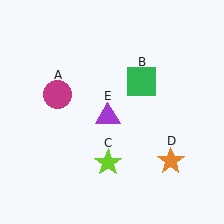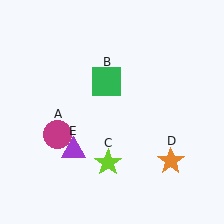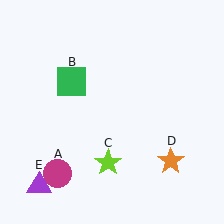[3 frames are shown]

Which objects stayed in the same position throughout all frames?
Lime star (object C) and orange star (object D) remained stationary.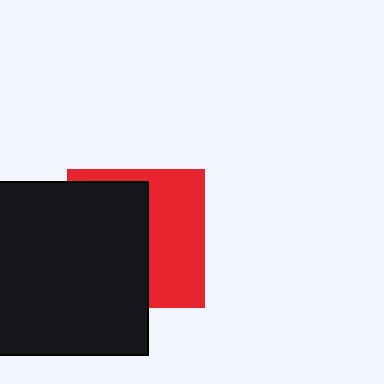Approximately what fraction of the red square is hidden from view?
Roughly 54% of the red square is hidden behind the black square.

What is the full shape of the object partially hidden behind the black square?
The partially hidden object is a red square.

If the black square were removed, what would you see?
You would see the complete red square.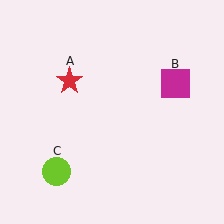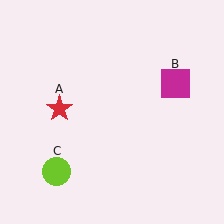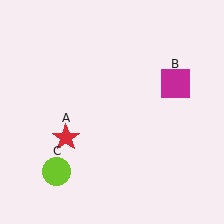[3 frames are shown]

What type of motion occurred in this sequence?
The red star (object A) rotated counterclockwise around the center of the scene.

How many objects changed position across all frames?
1 object changed position: red star (object A).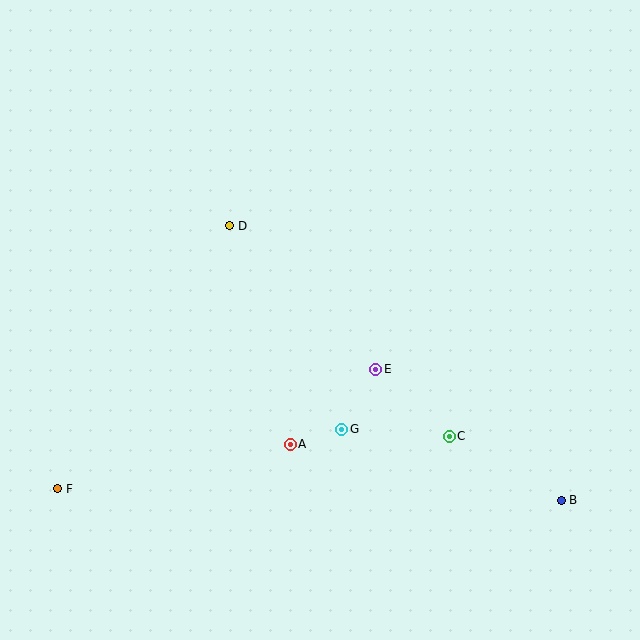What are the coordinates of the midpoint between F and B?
The midpoint between F and B is at (310, 495).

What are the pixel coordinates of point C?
Point C is at (449, 436).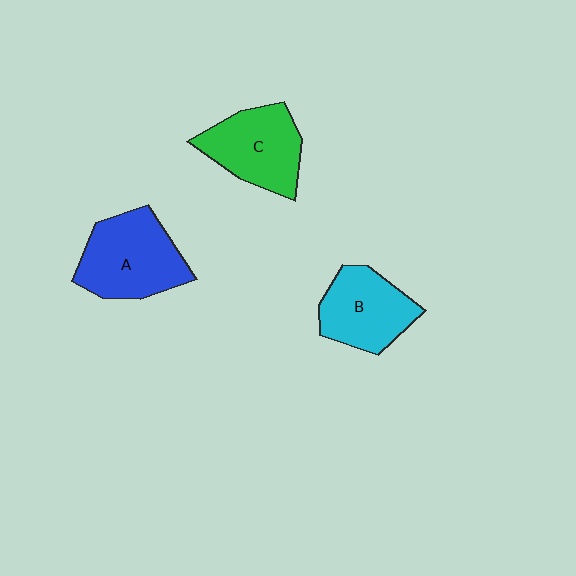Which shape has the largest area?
Shape A (blue).